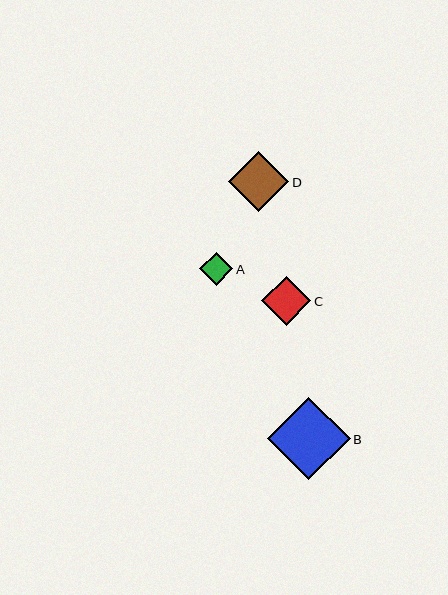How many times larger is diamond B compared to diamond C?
Diamond B is approximately 1.7 times the size of diamond C.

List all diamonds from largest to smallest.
From largest to smallest: B, D, C, A.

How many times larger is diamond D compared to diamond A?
Diamond D is approximately 1.8 times the size of diamond A.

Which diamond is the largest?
Diamond B is the largest with a size of approximately 83 pixels.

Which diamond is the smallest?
Diamond A is the smallest with a size of approximately 33 pixels.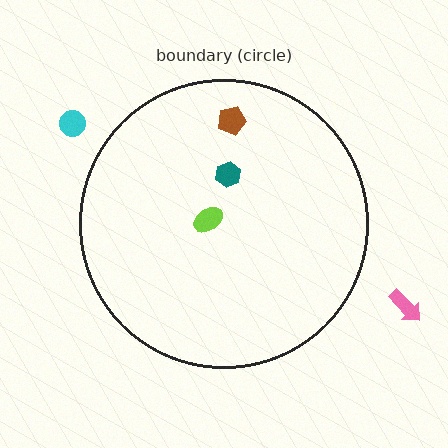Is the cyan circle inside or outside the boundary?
Outside.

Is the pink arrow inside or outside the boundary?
Outside.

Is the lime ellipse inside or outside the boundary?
Inside.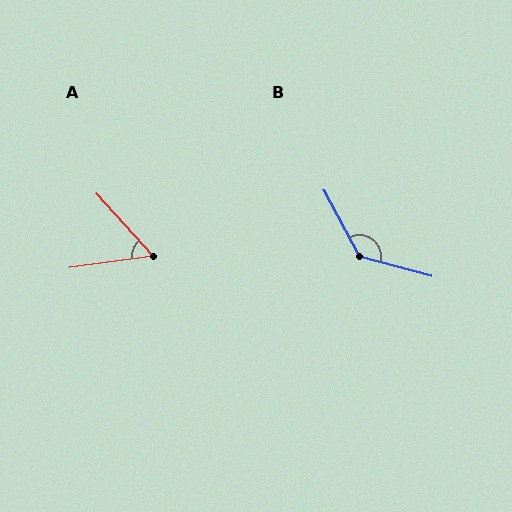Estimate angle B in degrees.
Approximately 133 degrees.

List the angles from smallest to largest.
A (55°), B (133°).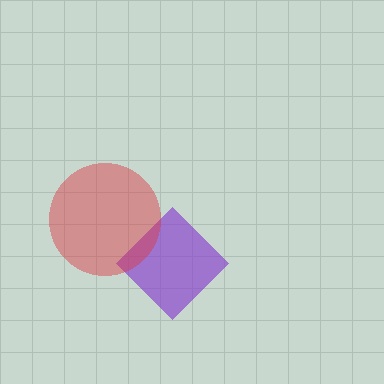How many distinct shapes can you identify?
There are 2 distinct shapes: a purple diamond, a red circle.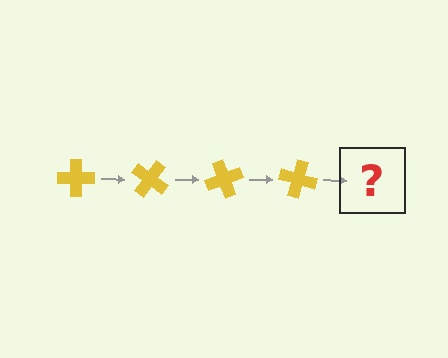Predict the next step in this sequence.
The next step is a yellow cross rotated 140 degrees.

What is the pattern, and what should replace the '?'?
The pattern is that the cross rotates 35 degrees each step. The '?' should be a yellow cross rotated 140 degrees.